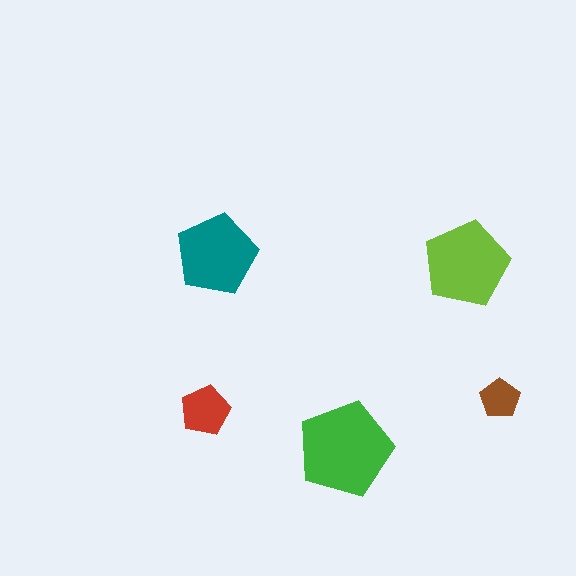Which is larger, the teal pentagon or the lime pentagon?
The lime one.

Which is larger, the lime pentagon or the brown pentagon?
The lime one.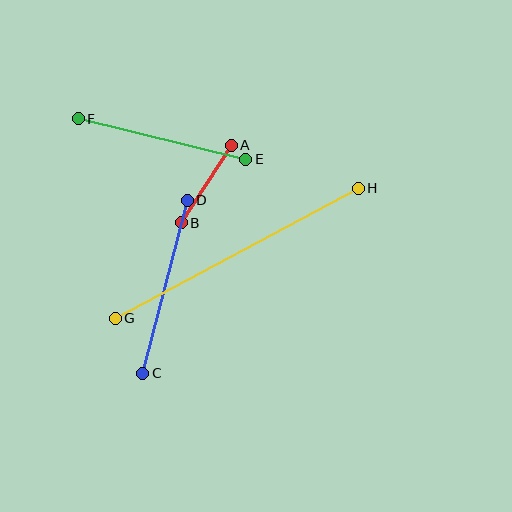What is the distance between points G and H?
The distance is approximately 275 pixels.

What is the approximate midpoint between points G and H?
The midpoint is at approximately (237, 253) pixels.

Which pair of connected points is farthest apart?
Points G and H are farthest apart.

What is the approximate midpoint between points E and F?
The midpoint is at approximately (162, 139) pixels.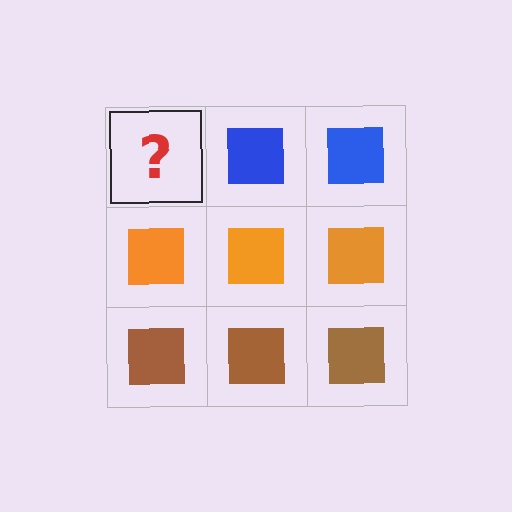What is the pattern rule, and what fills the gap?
The rule is that each row has a consistent color. The gap should be filled with a blue square.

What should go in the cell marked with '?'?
The missing cell should contain a blue square.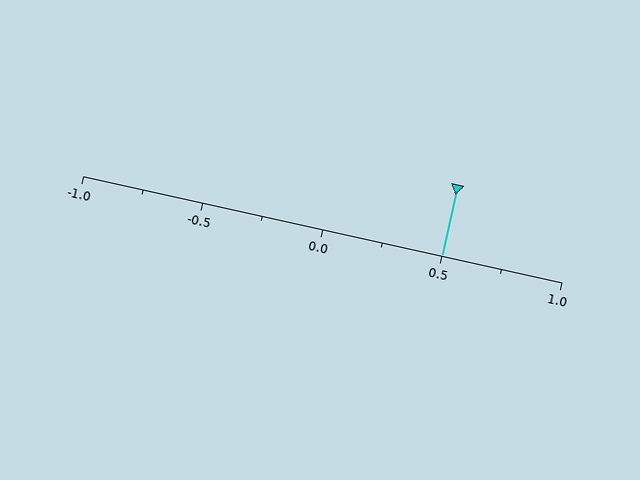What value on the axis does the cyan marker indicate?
The marker indicates approximately 0.5.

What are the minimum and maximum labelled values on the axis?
The axis runs from -1.0 to 1.0.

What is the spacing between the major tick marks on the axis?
The major ticks are spaced 0.5 apart.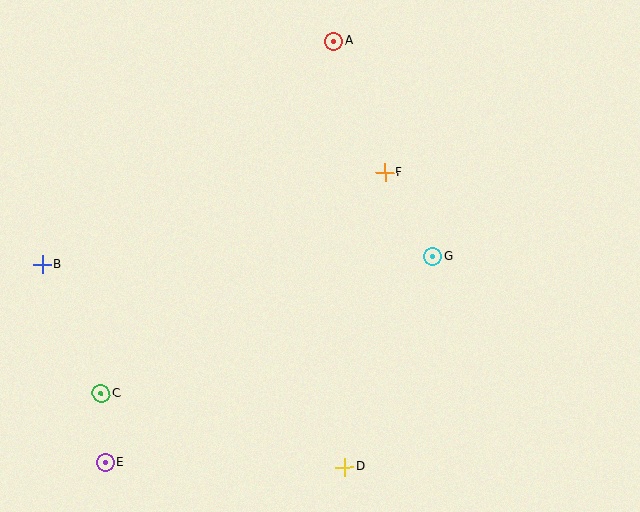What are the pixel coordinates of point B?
Point B is at (43, 264).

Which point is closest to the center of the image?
Point F at (385, 172) is closest to the center.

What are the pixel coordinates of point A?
Point A is at (334, 41).